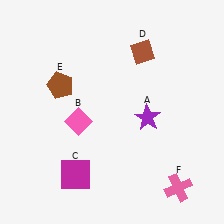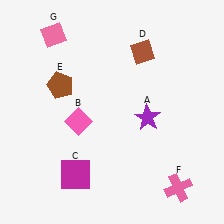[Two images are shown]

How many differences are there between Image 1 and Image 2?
There is 1 difference between the two images.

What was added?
A pink diamond (G) was added in Image 2.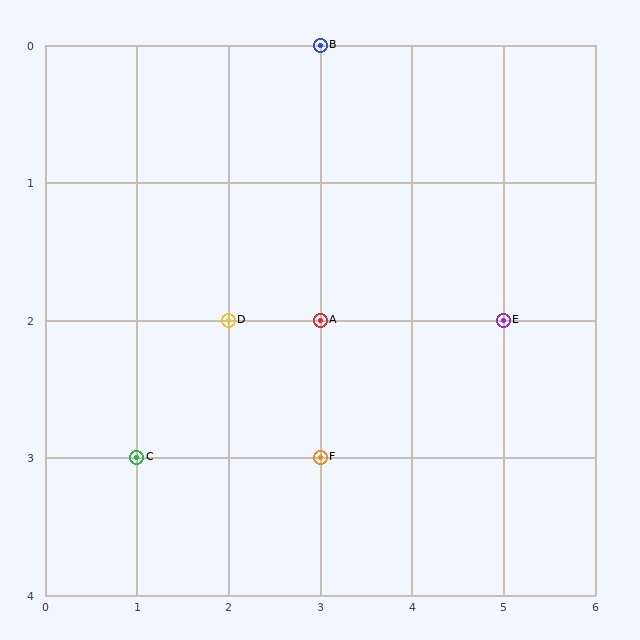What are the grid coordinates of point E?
Point E is at grid coordinates (5, 2).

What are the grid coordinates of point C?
Point C is at grid coordinates (1, 3).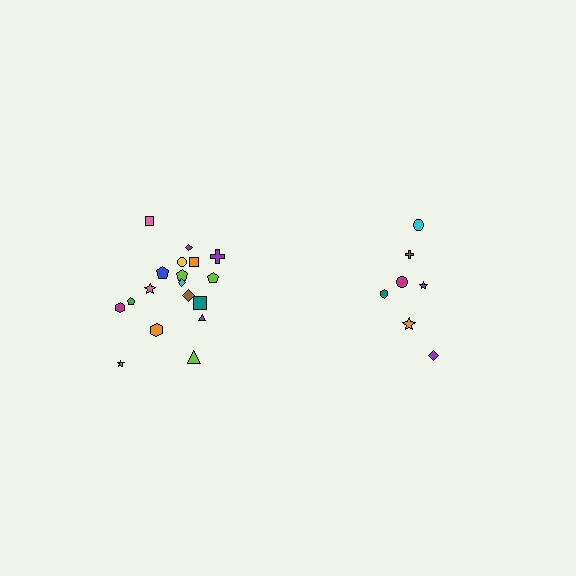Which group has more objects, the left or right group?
The left group.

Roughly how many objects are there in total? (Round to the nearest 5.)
Roughly 25 objects in total.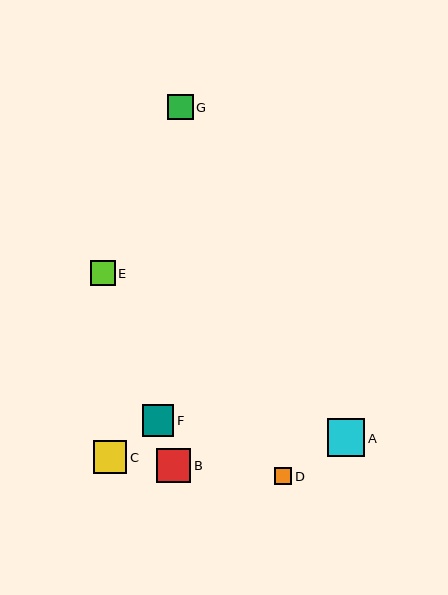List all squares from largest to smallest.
From largest to smallest: A, B, C, F, G, E, D.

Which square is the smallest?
Square D is the smallest with a size of approximately 17 pixels.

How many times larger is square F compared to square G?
Square F is approximately 1.2 times the size of square G.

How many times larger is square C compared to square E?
Square C is approximately 1.3 times the size of square E.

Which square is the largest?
Square A is the largest with a size of approximately 38 pixels.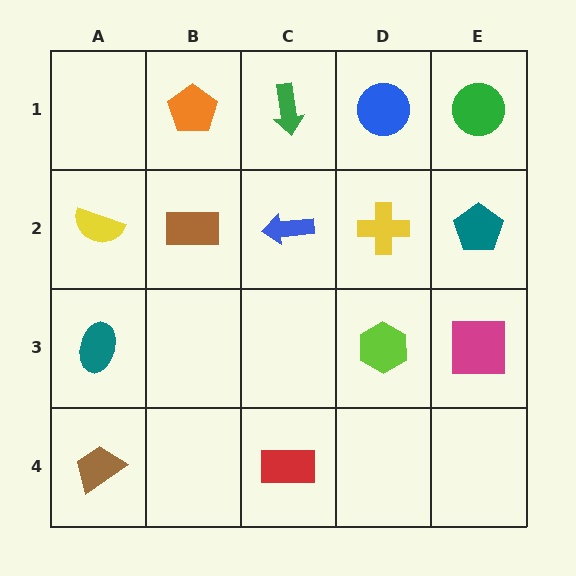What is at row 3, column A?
A teal ellipse.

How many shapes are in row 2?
5 shapes.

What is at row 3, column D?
A lime hexagon.